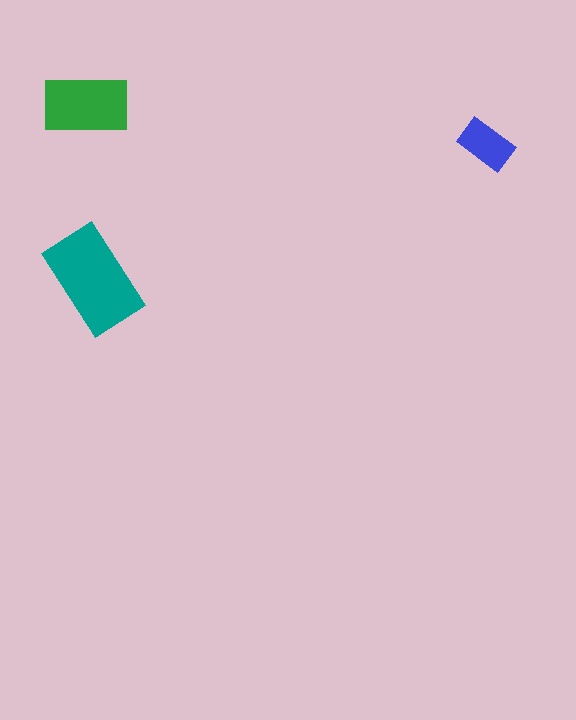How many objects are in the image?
There are 3 objects in the image.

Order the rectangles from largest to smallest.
the teal one, the green one, the blue one.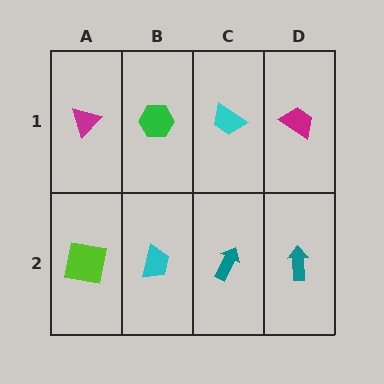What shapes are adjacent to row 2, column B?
A green hexagon (row 1, column B), a lime square (row 2, column A), a teal arrow (row 2, column C).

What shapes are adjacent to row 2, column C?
A cyan trapezoid (row 1, column C), a cyan trapezoid (row 2, column B), a teal arrow (row 2, column D).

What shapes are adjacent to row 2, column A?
A magenta triangle (row 1, column A), a cyan trapezoid (row 2, column B).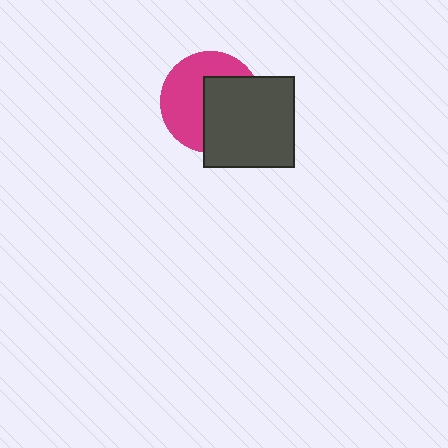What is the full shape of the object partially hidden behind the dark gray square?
The partially hidden object is a magenta circle.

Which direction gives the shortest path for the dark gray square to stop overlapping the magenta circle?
Moving right gives the shortest separation.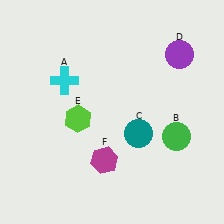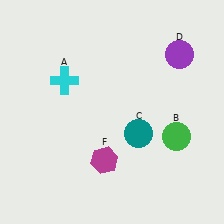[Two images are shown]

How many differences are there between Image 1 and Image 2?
There is 1 difference between the two images.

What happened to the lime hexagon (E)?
The lime hexagon (E) was removed in Image 2. It was in the bottom-left area of Image 1.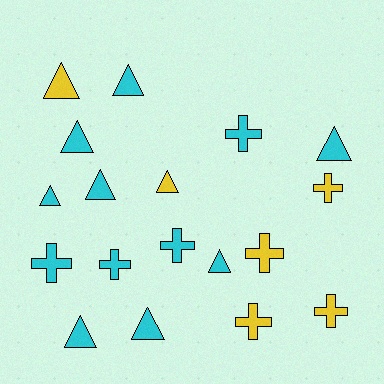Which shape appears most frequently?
Triangle, with 10 objects.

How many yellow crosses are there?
There are 4 yellow crosses.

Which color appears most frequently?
Cyan, with 12 objects.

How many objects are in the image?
There are 18 objects.